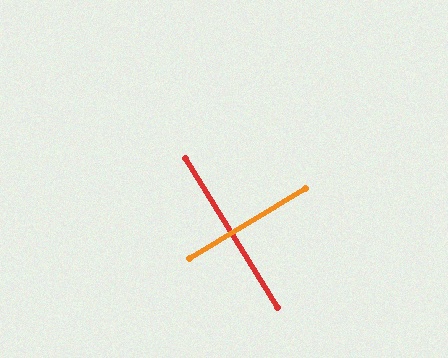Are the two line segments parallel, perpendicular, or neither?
Perpendicular — they meet at approximately 90°.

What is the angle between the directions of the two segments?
Approximately 90 degrees.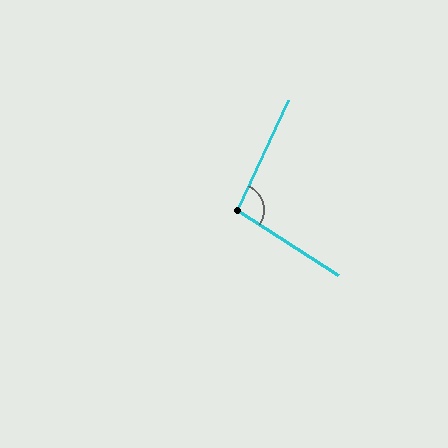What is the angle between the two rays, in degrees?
Approximately 98 degrees.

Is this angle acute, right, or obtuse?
It is obtuse.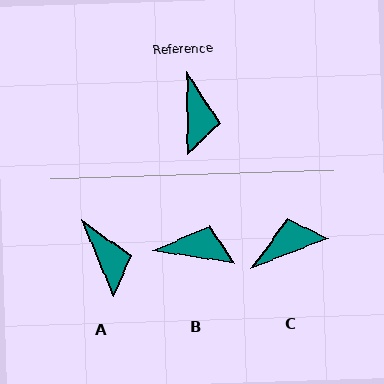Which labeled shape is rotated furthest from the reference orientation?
C, about 111 degrees away.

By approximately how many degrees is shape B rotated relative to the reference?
Approximately 81 degrees counter-clockwise.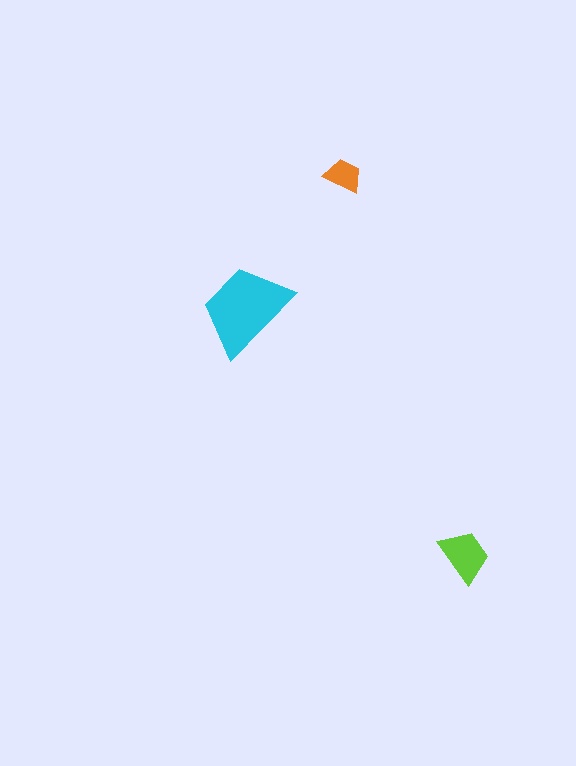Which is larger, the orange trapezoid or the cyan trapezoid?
The cyan one.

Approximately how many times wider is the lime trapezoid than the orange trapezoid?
About 1.5 times wider.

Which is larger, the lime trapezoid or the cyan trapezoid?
The cyan one.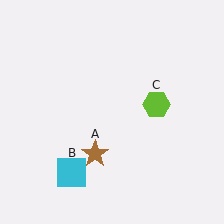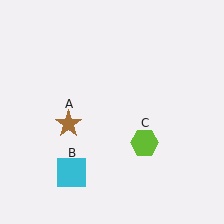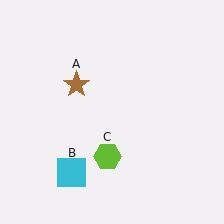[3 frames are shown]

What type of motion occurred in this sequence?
The brown star (object A), lime hexagon (object C) rotated clockwise around the center of the scene.